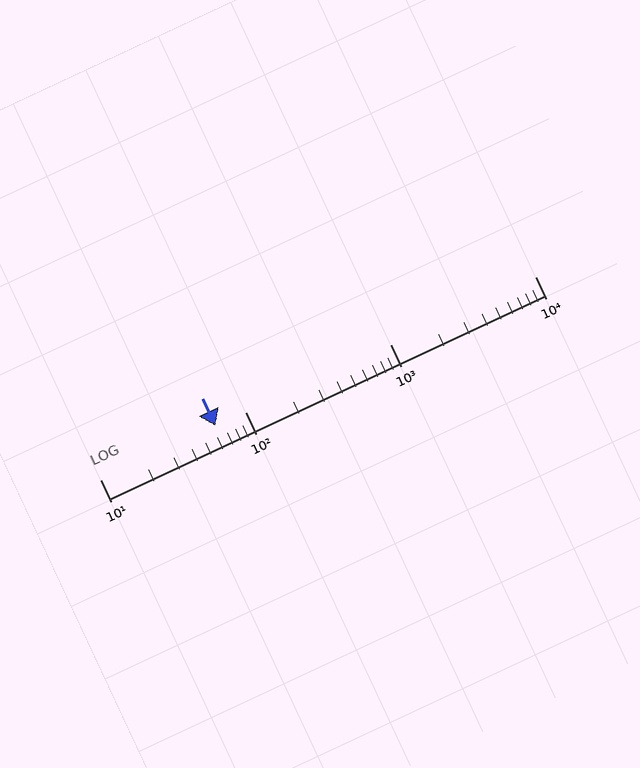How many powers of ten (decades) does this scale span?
The scale spans 3 decades, from 10 to 10000.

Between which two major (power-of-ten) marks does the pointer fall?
The pointer is between 10 and 100.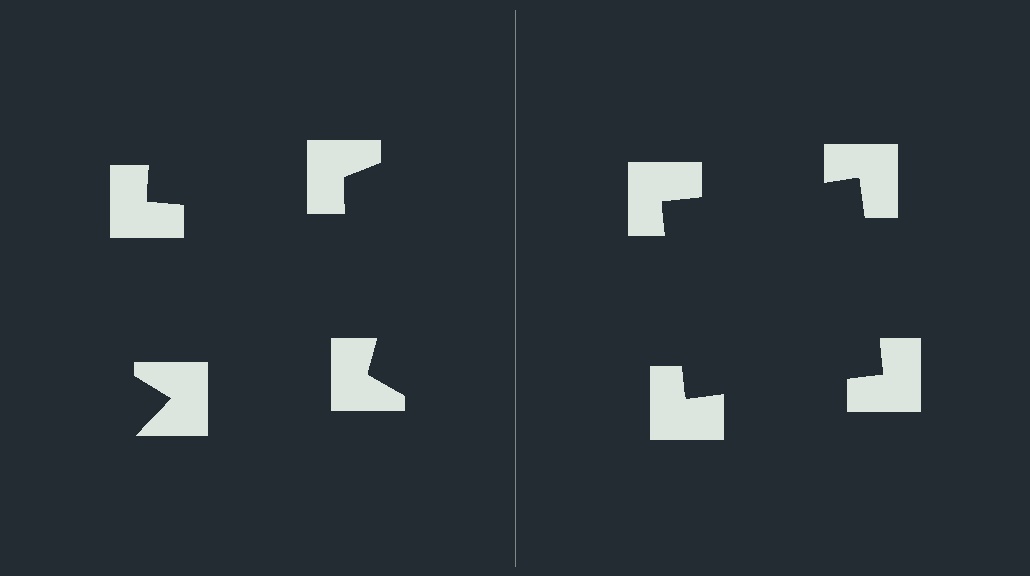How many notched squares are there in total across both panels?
8 — 4 on each side.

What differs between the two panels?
The notched squares are positioned identically on both sides; only the wedge orientations differ. On the right they align to a square; on the left they are misaligned.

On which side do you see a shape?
An illusory square appears on the right side. On the left side the wedge cuts are rotated, so no coherent shape forms.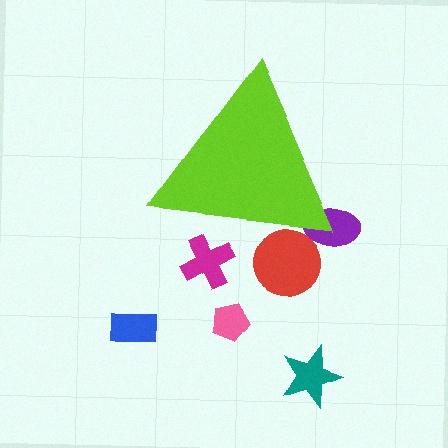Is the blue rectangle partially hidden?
No, the blue rectangle is fully visible.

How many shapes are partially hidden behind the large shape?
3 shapes are partially hidden.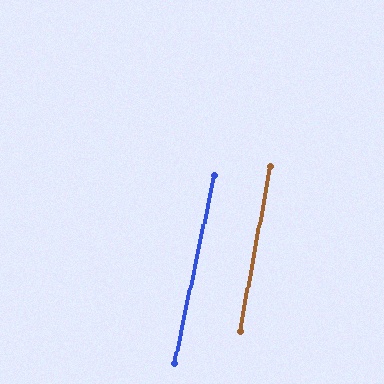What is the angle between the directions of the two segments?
Approximately 1 degree.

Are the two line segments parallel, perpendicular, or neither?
Parallel — their directions differ by only 1.5°.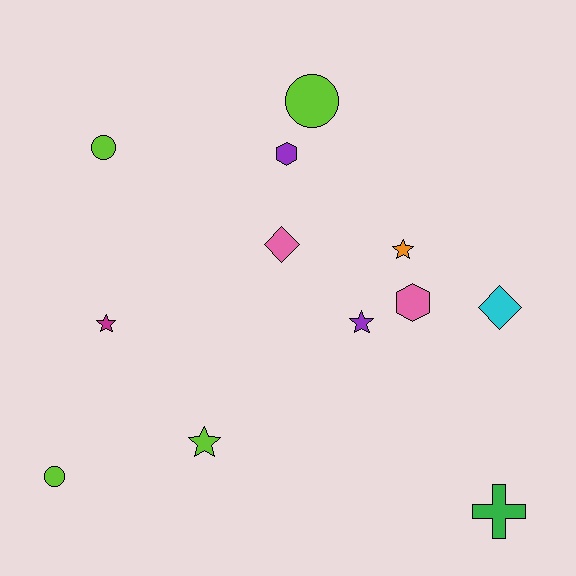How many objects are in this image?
There are 12 objects.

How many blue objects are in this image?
There are no blue objects.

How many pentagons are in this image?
There are no pentagons.